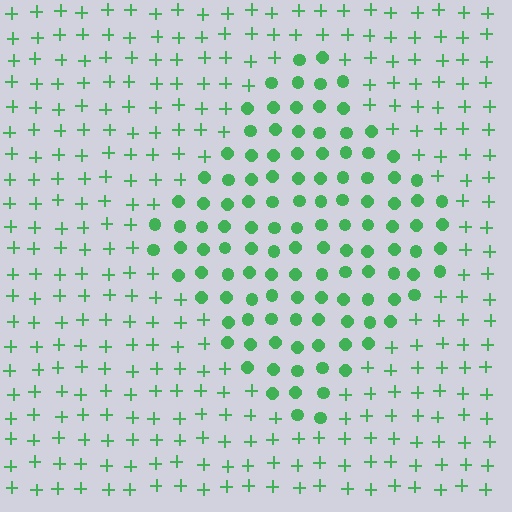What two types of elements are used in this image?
The image uses circles inside the diamond region and plus signs outside it.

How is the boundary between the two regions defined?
The boundary is defined by a change in element shape: circles inside vs. plus signs outside. All elements share the same color and spacing.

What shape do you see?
I see a diamond.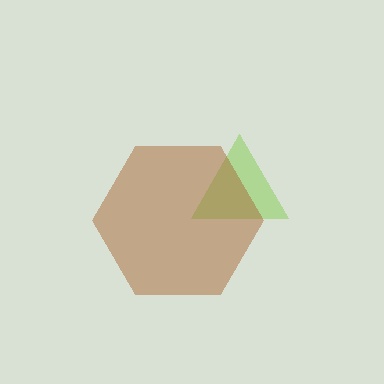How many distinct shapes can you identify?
There are 2 distinct shapes: a lime triangle, a brown hexagon.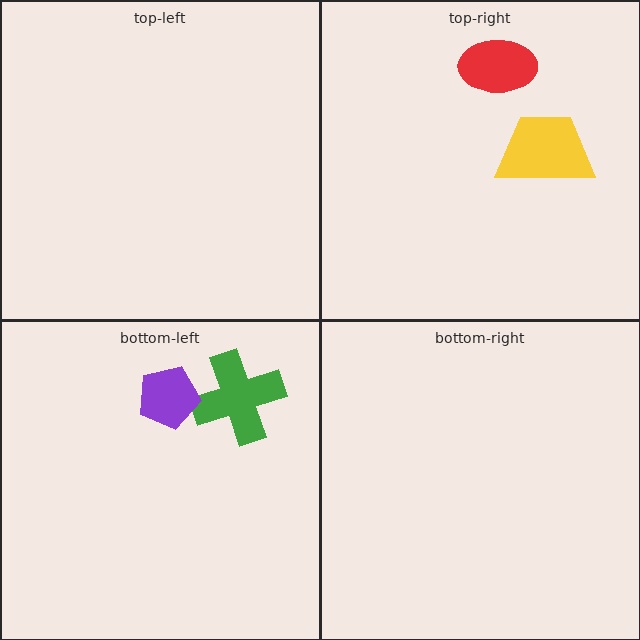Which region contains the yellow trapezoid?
The top-right region.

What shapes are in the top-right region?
The yellow trapezoid, the red ellipse.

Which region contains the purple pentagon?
The bottom-left region.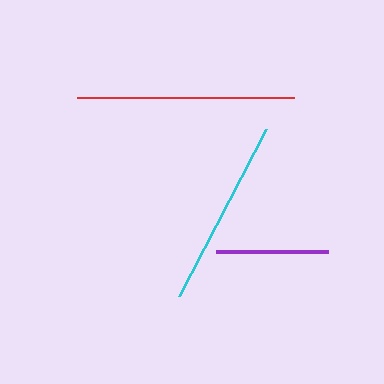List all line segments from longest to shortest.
From longest to shortest: red, cyan, purple.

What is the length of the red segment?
The red segment is approximately 217 pixels long.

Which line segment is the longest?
The red line is the longest at approximately 217 pixels.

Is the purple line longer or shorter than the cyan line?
The cyan line is longer than the purple line.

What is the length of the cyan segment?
The cyan segment is approximately 189 pixels long.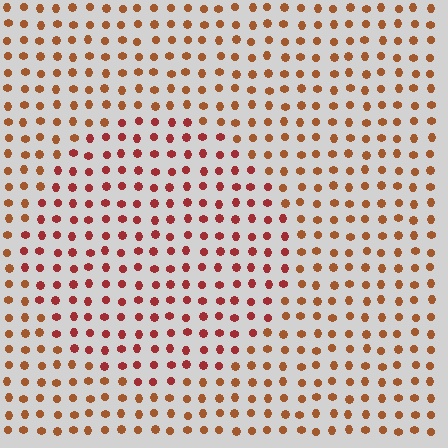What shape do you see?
I see a circle.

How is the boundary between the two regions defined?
The boundary is defined purely by a slight shift in hue (about 27 degrees). Spacing, size, and orientation are identical on both sides.